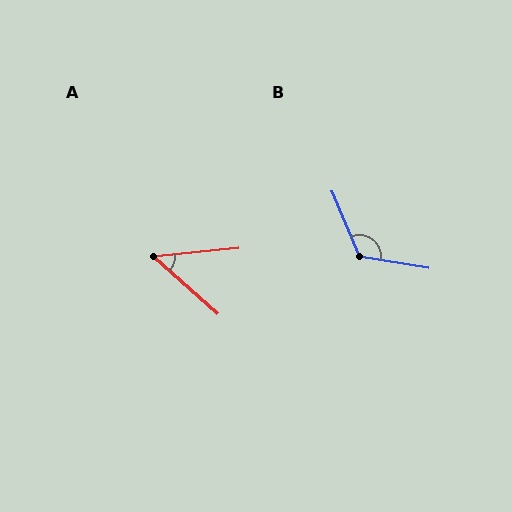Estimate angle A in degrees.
Approximately 47 degrees.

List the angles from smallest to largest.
A (47°), B (122°).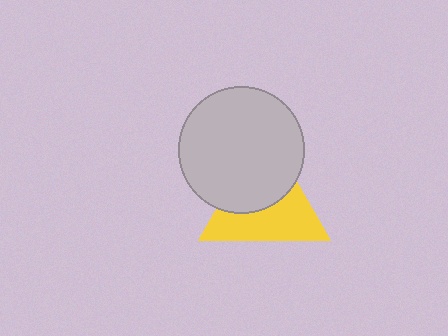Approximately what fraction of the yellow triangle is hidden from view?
Roughly 47% of the yellow triangle is hidden behind the light gray circle.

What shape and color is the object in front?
The object in front is a light gray circle.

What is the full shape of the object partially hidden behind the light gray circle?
The partially hidden object is a yellow triangle.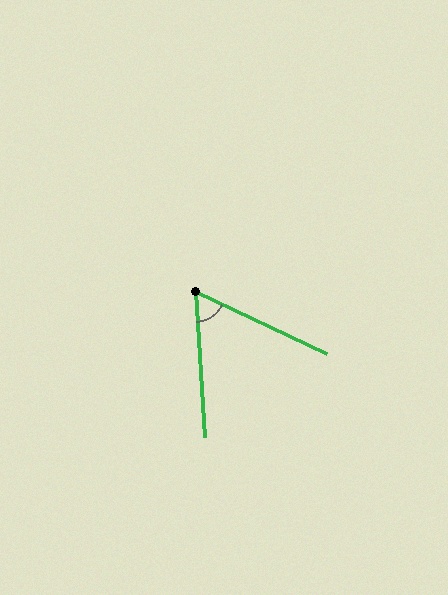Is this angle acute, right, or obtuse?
It is acute.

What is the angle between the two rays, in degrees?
Approximately 61 degrees.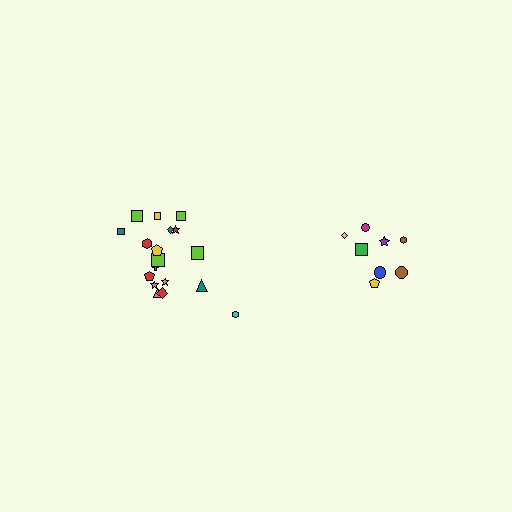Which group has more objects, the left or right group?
The left group.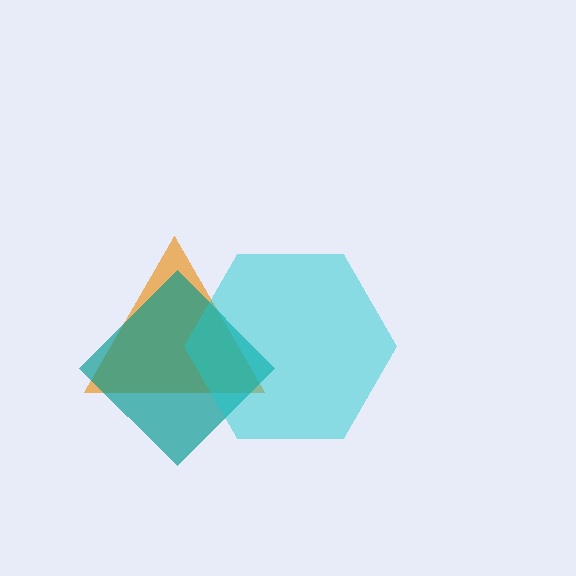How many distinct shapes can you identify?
There are 3 distinct shapes: an orange triangle, a teal diamond, a cyan hexagon.